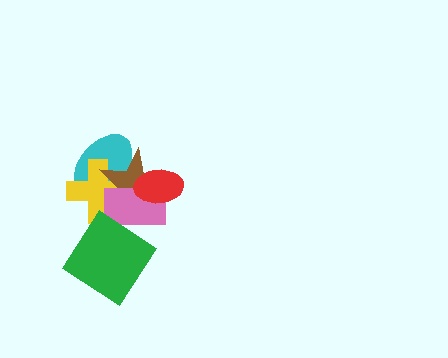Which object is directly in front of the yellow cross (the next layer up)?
The brown star is directly in front of the yellow cross.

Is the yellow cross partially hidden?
Yes, it is partially covered by another shape.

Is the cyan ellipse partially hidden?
Yes, it is partially covered by another shape.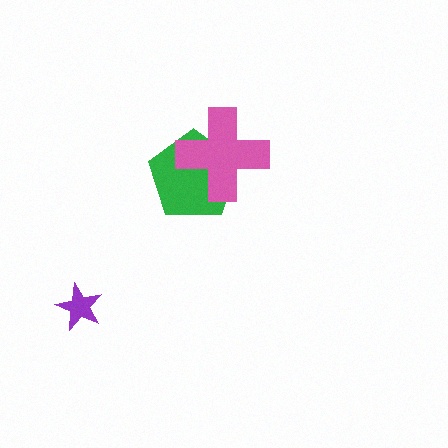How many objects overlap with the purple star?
0 objects overlap with the purple star.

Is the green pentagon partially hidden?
Yes, it is partially covered by another shape.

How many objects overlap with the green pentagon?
1 object overlaps with the green pentagon.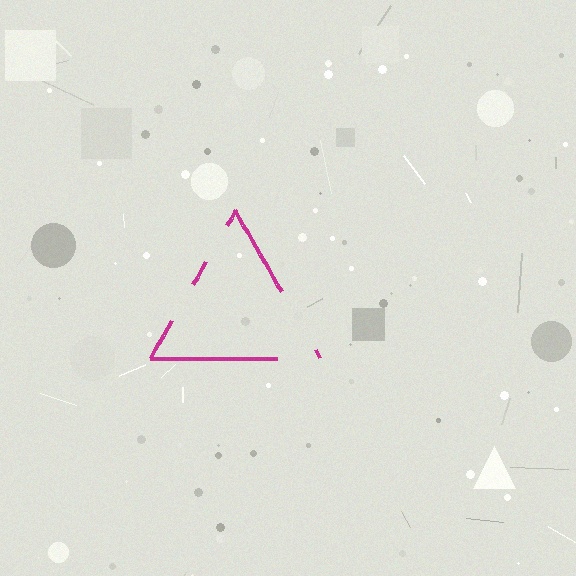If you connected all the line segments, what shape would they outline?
They would outline a triangle.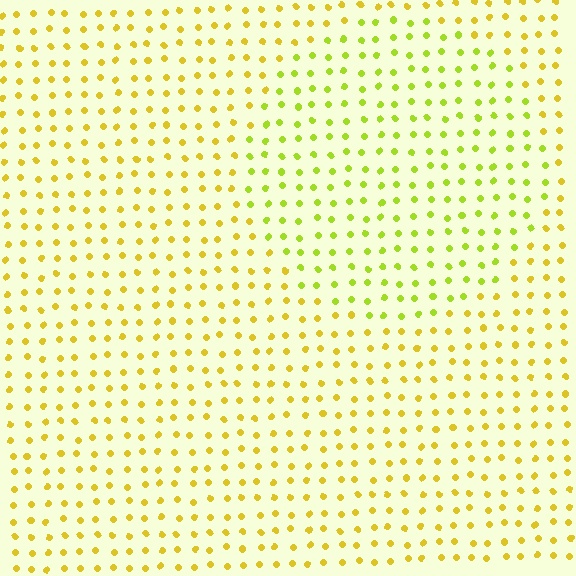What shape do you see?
I see a circle.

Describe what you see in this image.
The image is filled with small yellow elements in a uniform arrangement. A circle-shaped region is visible where the elements are tinted to a slightly different hue, forming a subtle color boundary.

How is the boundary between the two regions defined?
The boundary is defined purely by a slight shift in hue (about 28 degrees). Spacing, size, and orientation are identical on both sides.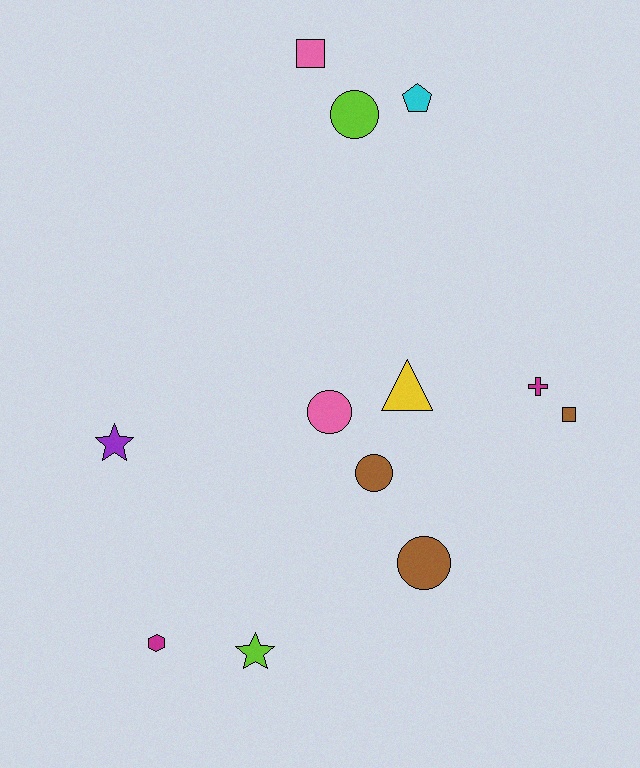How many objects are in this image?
There are 12 objects.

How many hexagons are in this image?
There is 1 hexagon.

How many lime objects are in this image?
There are 2 lime objects.